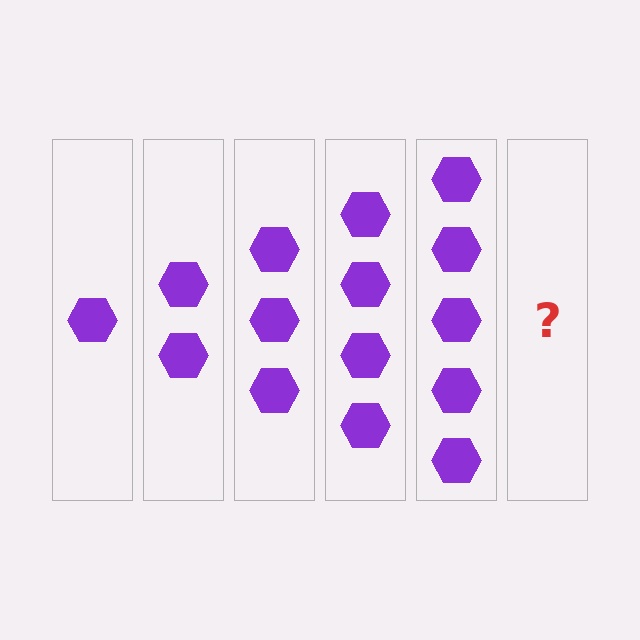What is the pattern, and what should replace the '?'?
The pattern is that each step adds one more hexagon. The '?' should be 6 hexagons.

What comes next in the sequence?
The next element should be 6 hexagons.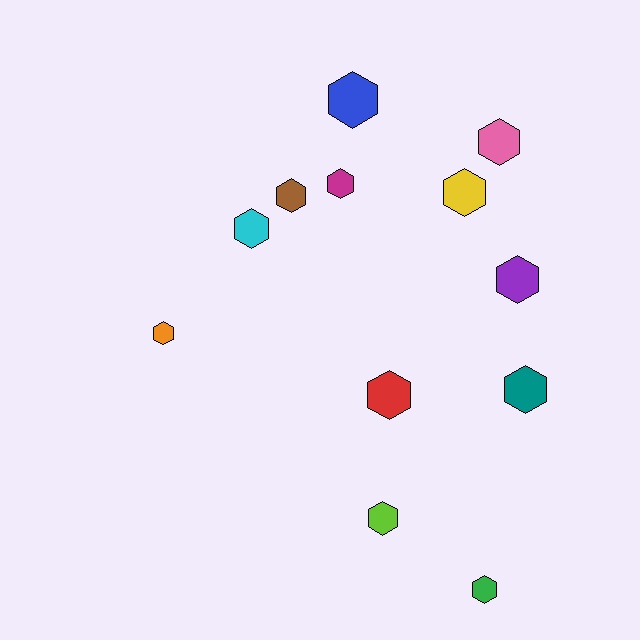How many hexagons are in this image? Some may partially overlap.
There are 12 hexagons.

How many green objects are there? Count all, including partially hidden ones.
There is 1 green object.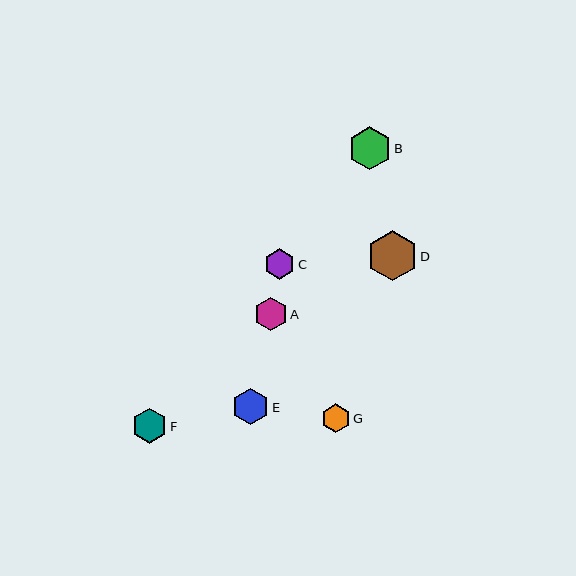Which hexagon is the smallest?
Hexagon G is the smallest with a size of approximately 29 pixels.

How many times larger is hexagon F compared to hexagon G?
Hexagon F is approximately 1.2 times the size of hexagon G.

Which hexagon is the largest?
Hexagon D is the largest with a size of approximately 50 pixels.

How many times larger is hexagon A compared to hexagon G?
Hexagon A is approximately 1.2 times the size of hexagon G.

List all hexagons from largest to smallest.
From largest to smallest: D, B, E, F, A, C, G.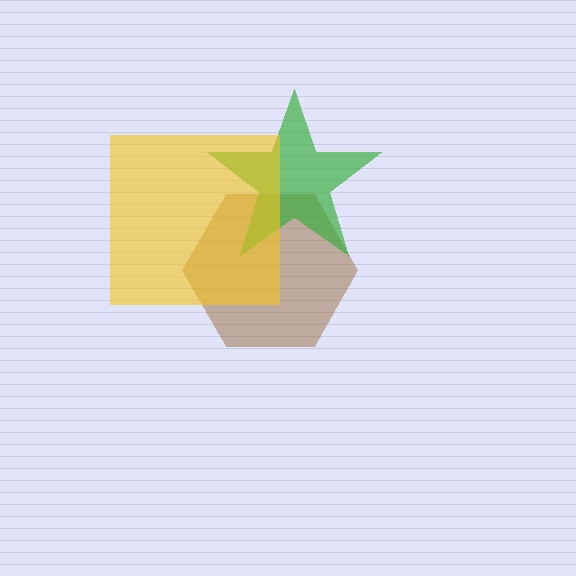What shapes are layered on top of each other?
The layered shapes are: a brown hexagon, a green star, a yellow square.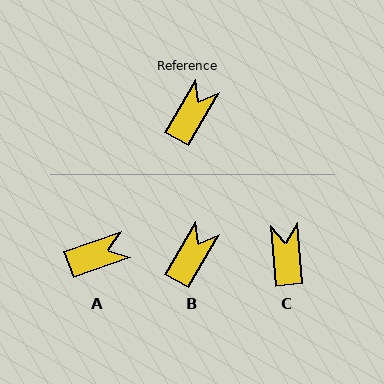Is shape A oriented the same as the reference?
No, it is off by about 40 degrees.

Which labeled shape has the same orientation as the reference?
B.